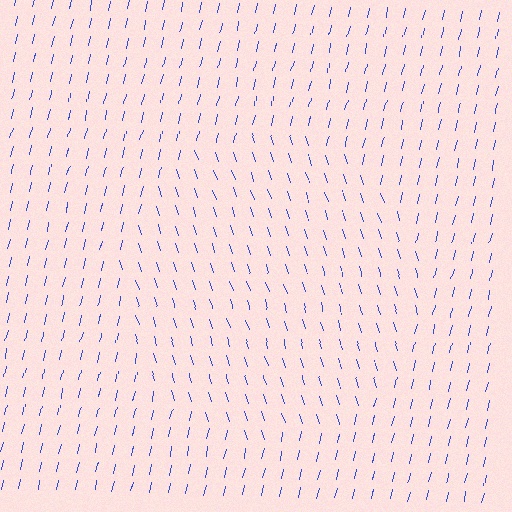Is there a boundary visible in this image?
Yes, there is a texture boundary formed by a change in line orientation.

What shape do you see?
I see a circle.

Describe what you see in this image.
The image is filled with small blue line segments. A circle region in the image has lines oriented differently from the surrounding lines, creating a visible texture boundary.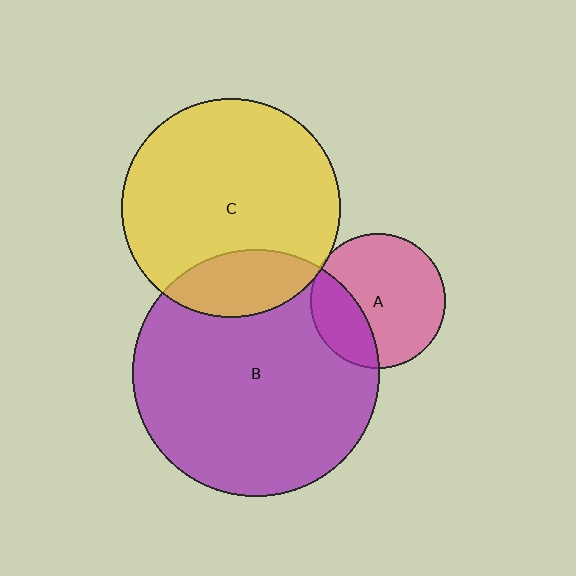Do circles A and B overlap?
Yes.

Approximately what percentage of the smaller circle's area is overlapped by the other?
Approximately 30%.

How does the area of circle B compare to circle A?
Approximately 3.4 times.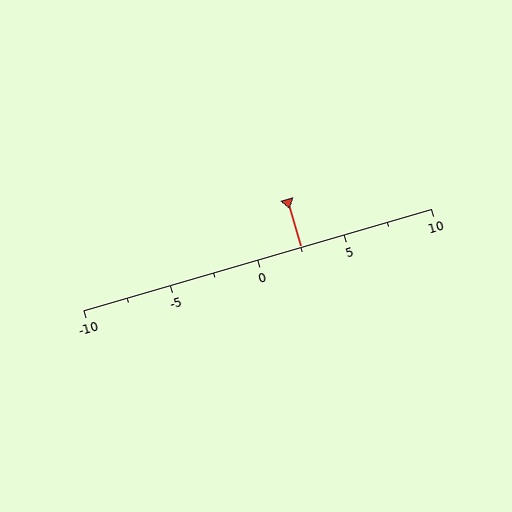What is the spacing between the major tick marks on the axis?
The major ticks are spaced 5 apart.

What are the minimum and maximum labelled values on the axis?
The axis runs from -10 to 10.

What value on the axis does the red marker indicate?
The marker indicates approximately 2.5.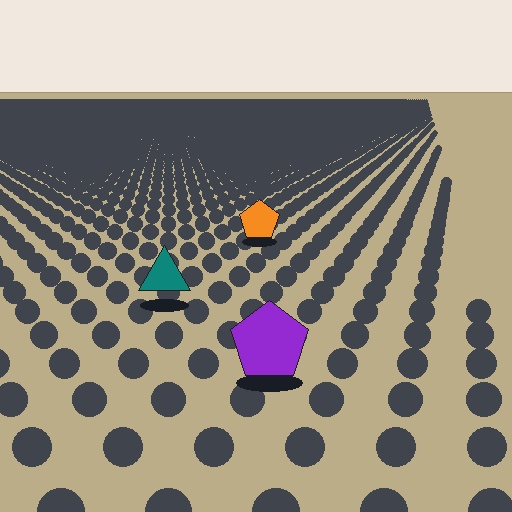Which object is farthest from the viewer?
The orange pentagon is farthest from the viewer. It appears smaller and the ground texture around it is denser.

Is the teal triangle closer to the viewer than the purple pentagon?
No. The purple pentagon is closer — you can tell from the texture gradient: the ground texture is coarser near it.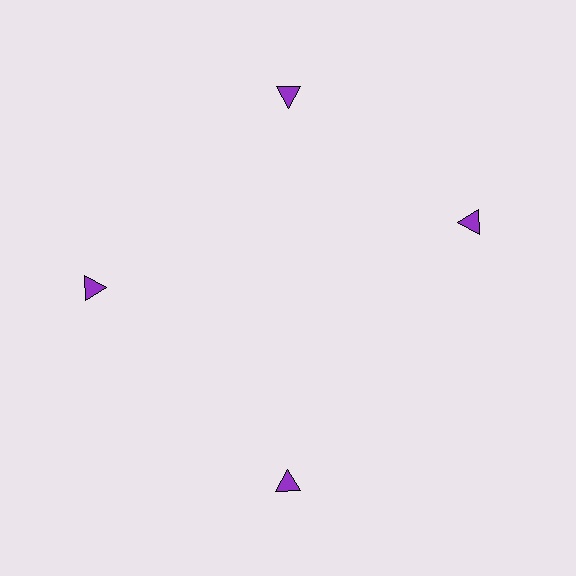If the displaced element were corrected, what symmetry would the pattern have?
It would have 4-fold rotational symmetry — the pattern would map onto itself every 90 degrees.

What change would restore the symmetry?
The symmetry would be restored by rotating it back into even spacing with its neighbors so that all 4 triangles sit at equal angles and equal distance from the center.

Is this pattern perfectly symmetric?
No. The 4 purple triangles are arranged in a ring, but one element near the 3 o'clock position is rotated out of alignment along the ring, breaking the 4-fold rotational symmetry.